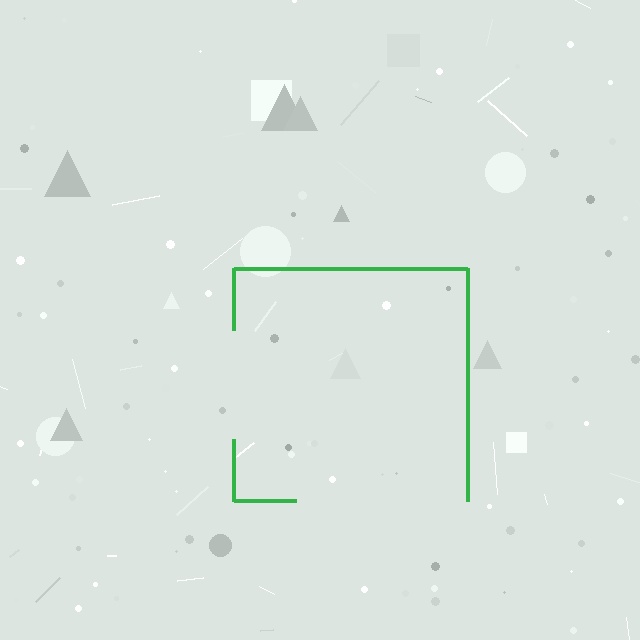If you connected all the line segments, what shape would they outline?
They would outline a square.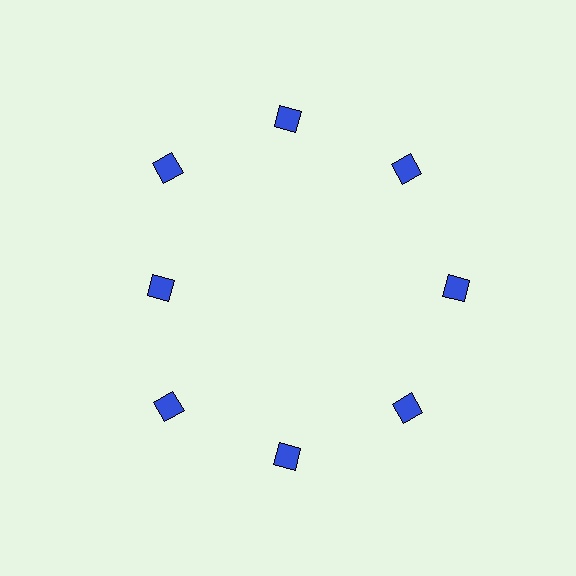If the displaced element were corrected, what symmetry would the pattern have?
It would have 8-fold rotational symmetry — the pattern would map onto itself every 45 degrees.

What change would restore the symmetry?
The symmetry would be restored by moving it outward, back onto the ring so that all 8 squares sit at equal angles and equal distance from the center.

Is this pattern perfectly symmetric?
No. The 8 blue squares are arranged in a ring, but one element near the 9 o'clock position is pulled inward toward the center, breaking the 8-fold rotational symmetry.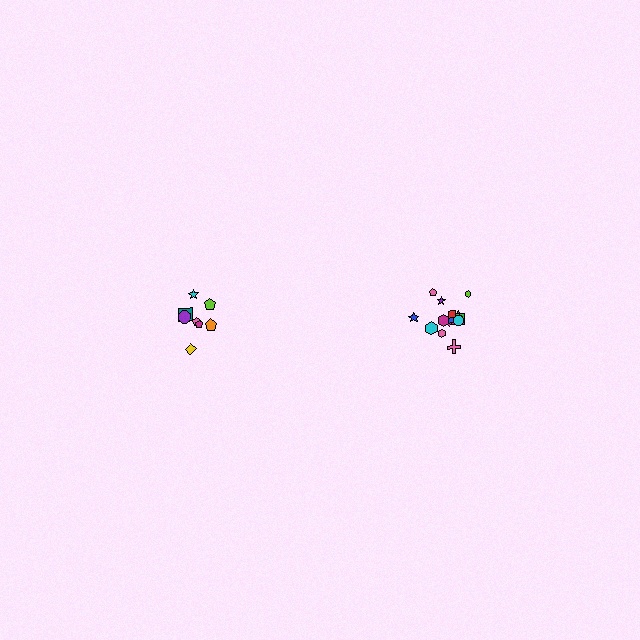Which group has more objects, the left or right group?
The right group.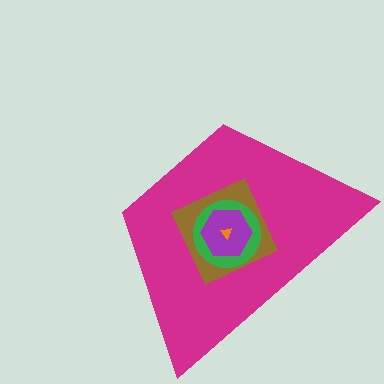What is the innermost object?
The orange triangle.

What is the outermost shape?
The magenta trapezoid.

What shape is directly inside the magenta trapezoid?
The brown square.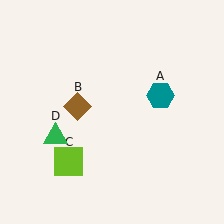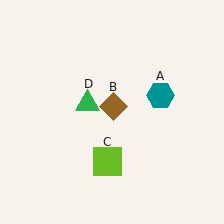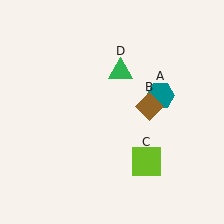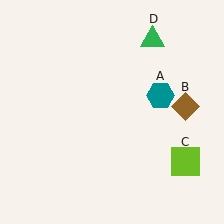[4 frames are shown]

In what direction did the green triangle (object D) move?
The green triangle (object D) moved up and to the right.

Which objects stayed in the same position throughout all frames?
Teal hexagon (object A) remained stationary.